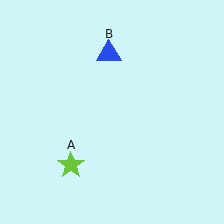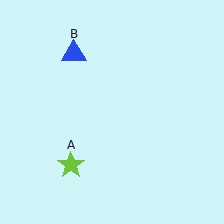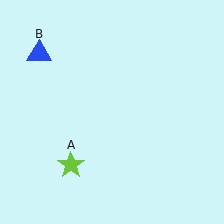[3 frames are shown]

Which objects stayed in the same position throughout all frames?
Lime star (object A) remained stationary.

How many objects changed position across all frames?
1 object changed position: blue triangle (object B).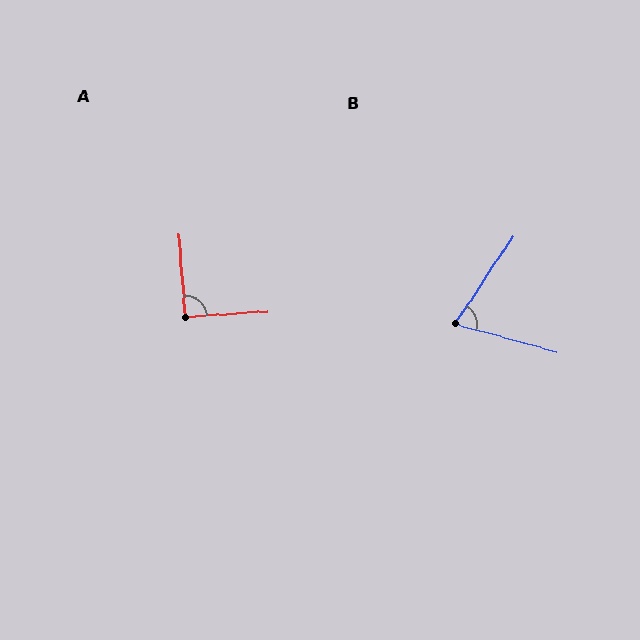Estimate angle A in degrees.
Approximately 91 degrees.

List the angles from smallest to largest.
B (72°), A (91°).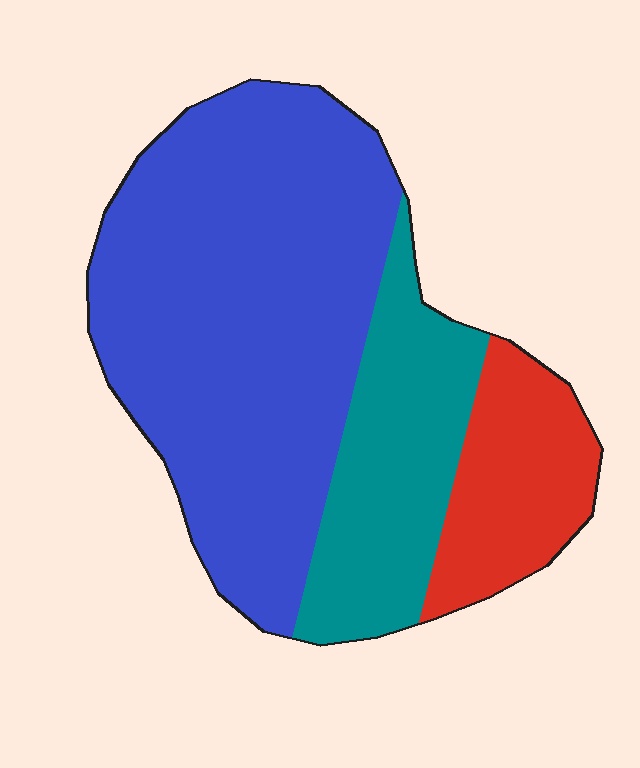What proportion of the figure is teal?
Teal covers 23% of the figure.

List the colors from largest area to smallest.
From largest to smallest: blue, teal, red.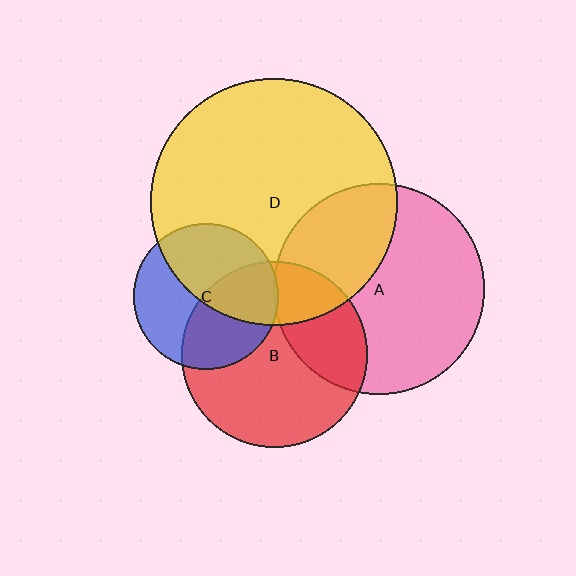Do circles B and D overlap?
Yes.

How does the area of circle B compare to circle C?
Approximately 1.6 times.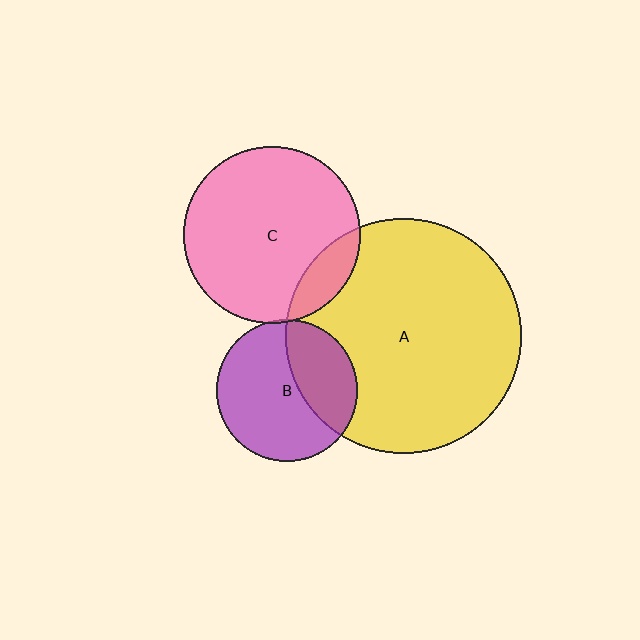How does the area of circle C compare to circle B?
Approximately 1.6 times.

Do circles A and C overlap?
Yes.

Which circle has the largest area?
Circle A (yellow).